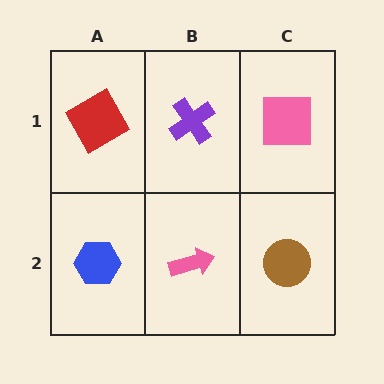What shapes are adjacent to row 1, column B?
A pink arrow (row 2, column B), a red square (row 1, column A), a pink square (row 1, column C).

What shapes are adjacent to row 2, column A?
A red square (row 1, column A), a pink arrow (row 2, column B).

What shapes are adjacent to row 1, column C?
A brown circle (row 2, column C), a purple cross (row 1, column B).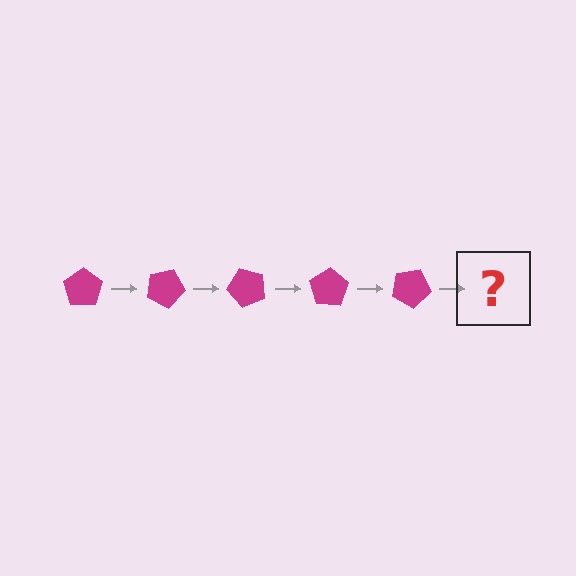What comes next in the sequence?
The next element should be a magenta pentagon rotated 125 degrees.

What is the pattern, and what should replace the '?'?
The pattern is that the pentagon rotates 25 degrees each step. The '?' should be a magenta pentagon rotated 125 degrees.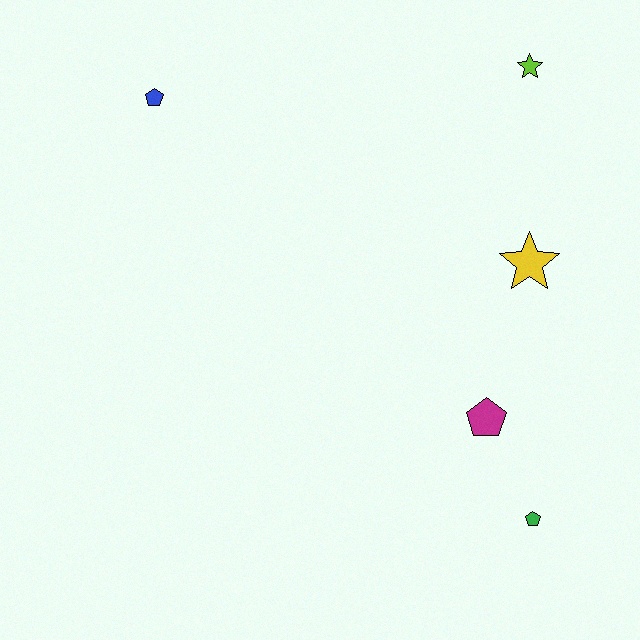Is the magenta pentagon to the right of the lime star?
No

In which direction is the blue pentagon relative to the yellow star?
The blue pentagon is to the left of the yellow star.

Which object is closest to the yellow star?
The magenta pentagon is closest to the yellow star.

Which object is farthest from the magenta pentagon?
The blue pentagon is farthest from the magenta pentagon.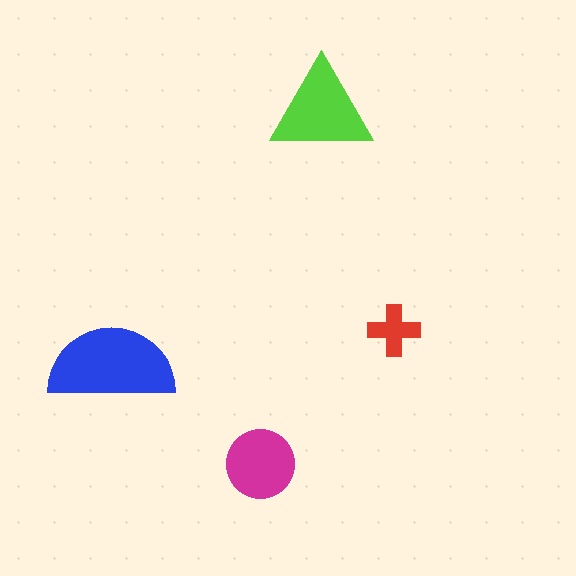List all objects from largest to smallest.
The blue semicircle, the lime triangle, the magenta circle, the red cross.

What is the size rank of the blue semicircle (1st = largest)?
1st.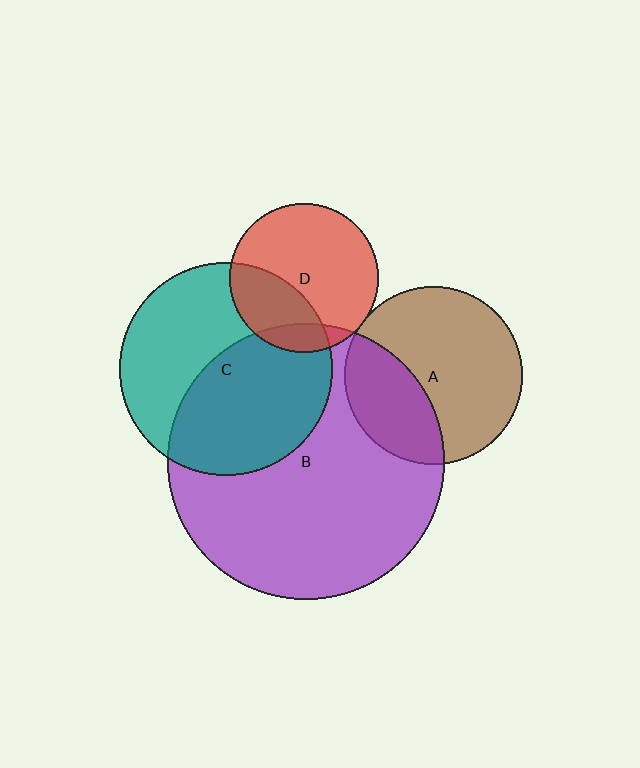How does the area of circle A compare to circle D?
Approximately 1.4 times.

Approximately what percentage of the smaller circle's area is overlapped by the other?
Approximately 35%.